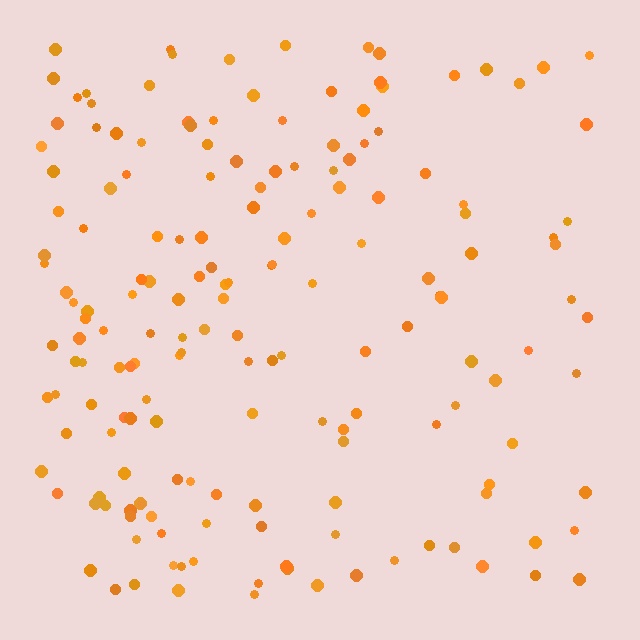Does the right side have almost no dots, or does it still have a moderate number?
Still a moderate number, just noticeably fewer than the left.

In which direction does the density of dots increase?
From right to left, with the left side densest.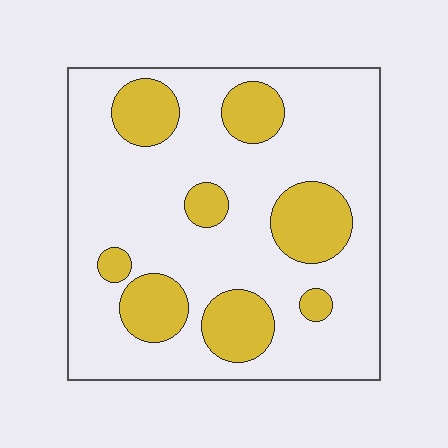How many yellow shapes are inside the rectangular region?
8.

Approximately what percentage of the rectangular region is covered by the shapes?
Approximately 25%.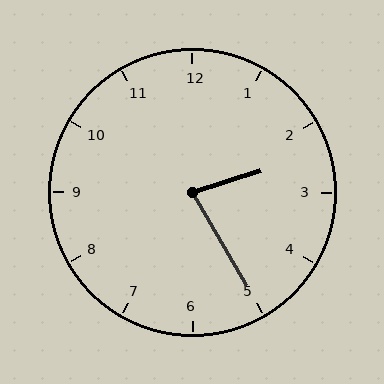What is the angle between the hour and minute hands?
Approximately 78 degrees.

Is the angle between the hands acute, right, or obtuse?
It is acute.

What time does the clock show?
2:25.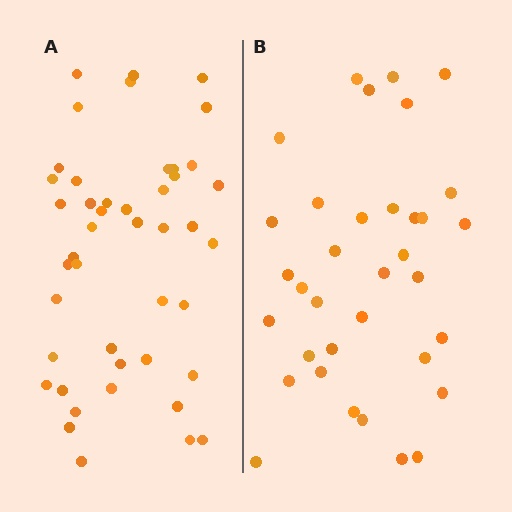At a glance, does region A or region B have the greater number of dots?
Region A (the left region) has more dots.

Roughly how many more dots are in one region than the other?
Region A has roughly 10 or so more dots than region B.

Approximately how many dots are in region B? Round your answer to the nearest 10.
About 40 dots. (The exact count is 35, which rounds to 40.)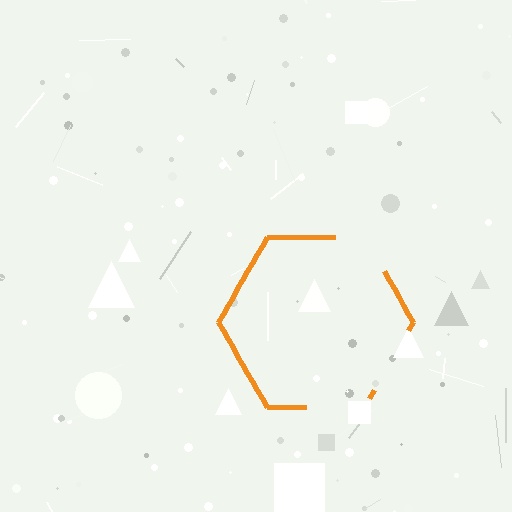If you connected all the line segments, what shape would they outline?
They would outline a hexagon.